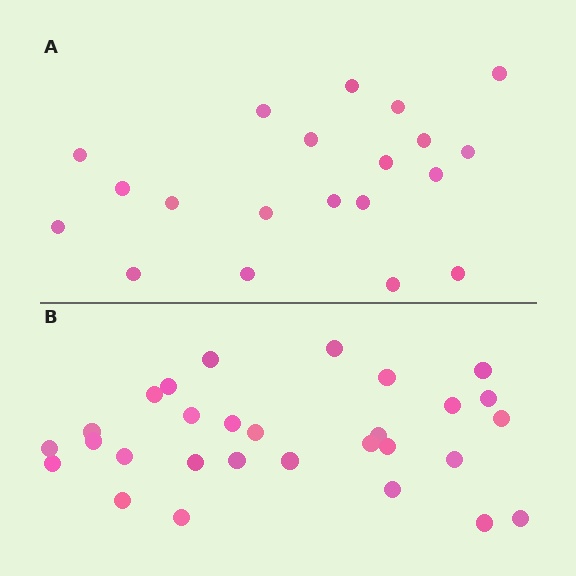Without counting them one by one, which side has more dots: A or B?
Region B (the bottom region) has more dots.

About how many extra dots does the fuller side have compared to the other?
Region B has roughly 8 or so more dots than region A.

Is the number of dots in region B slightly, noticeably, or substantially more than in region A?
Region B has substantially more. The ratio is roughly 1.4 to 1.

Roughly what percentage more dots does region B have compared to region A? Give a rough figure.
About 45% more.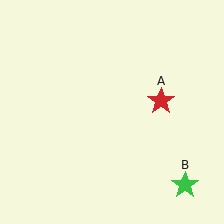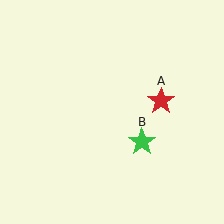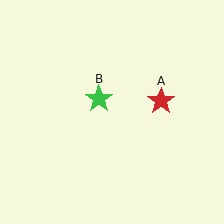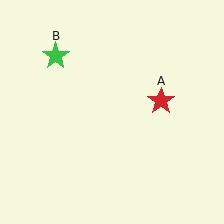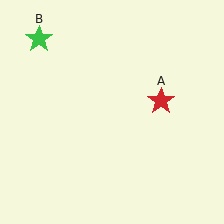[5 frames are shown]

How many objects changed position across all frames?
1 object changed position: green star (object B).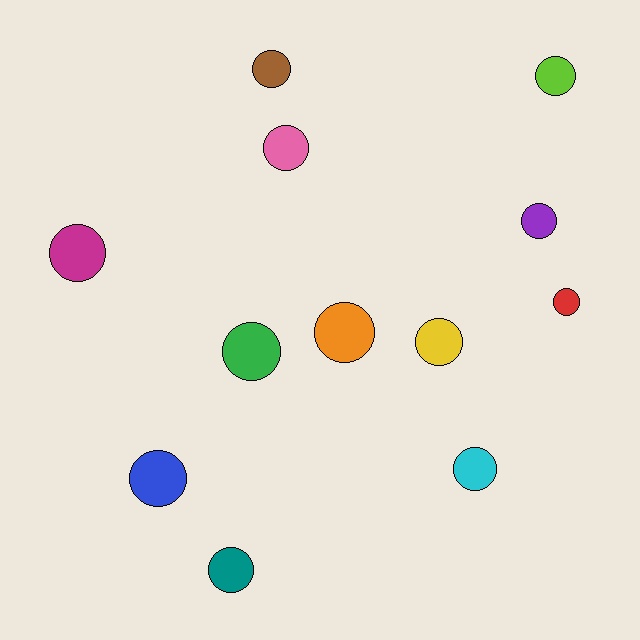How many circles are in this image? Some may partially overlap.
There are 12 circles.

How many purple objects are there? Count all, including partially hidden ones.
There is 1 purple object.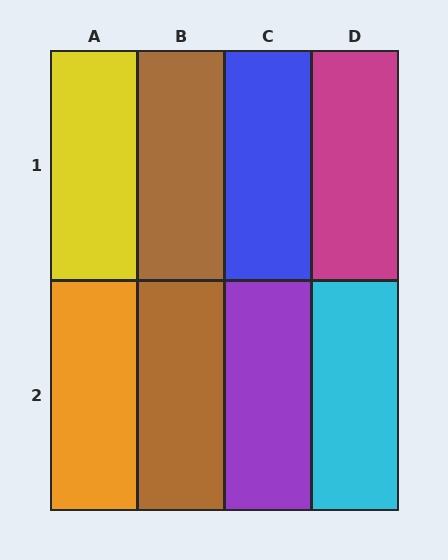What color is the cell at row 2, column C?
Purple.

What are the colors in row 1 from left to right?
Yellow, brown, blue, magenta.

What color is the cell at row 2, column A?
Orange.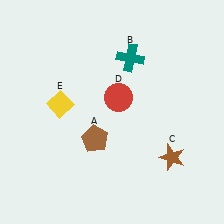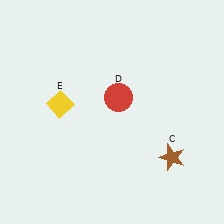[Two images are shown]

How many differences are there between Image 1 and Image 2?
There are 2 differences between the two images.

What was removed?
The teal cross (B), the brown pentagon (A) were removed in Image 2.